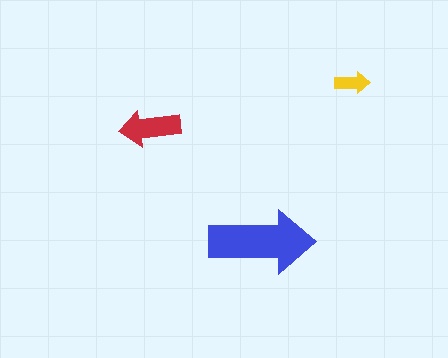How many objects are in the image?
There are 3 objects in the image.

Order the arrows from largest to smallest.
the blue one, the red one, the yellow one.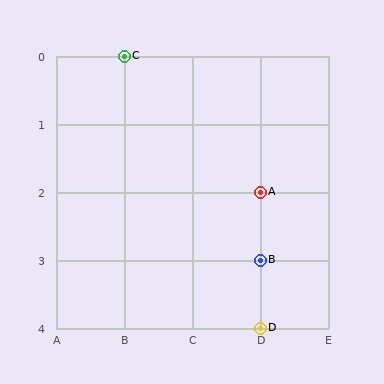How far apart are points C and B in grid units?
Points C and B are 2 columns and 3 rows apart (about 3.6 grid units diagonally).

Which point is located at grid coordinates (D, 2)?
Point A is at (D, 2).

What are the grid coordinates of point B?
Point B is at grid coordinates (D, 3).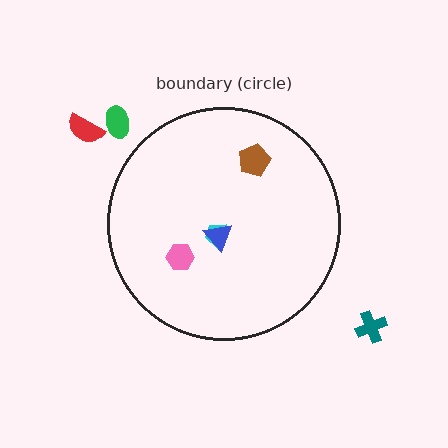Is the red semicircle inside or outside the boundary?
Outside.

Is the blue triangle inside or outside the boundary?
Inside.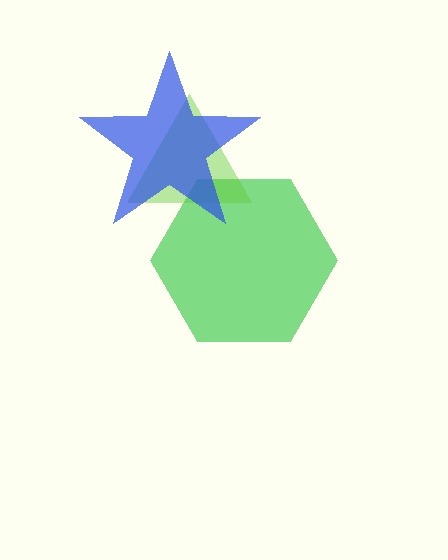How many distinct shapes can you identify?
There are 3 distinct shapes: a green hexagon, a lime triangle, a blue star.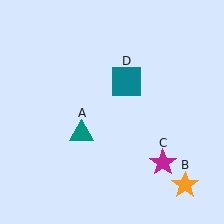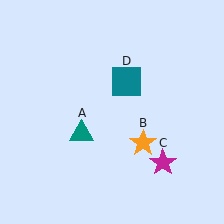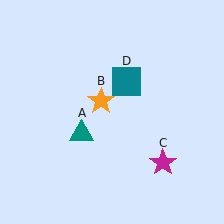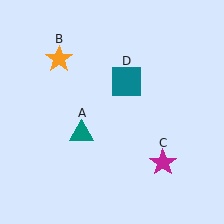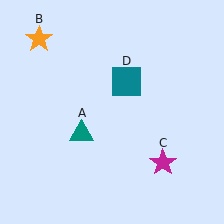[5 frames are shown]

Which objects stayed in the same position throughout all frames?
Teal triangle (object A) and magenta star (object C) and teal square (object D) remained stationary.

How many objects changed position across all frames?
1 object changed position: orange star (object B).